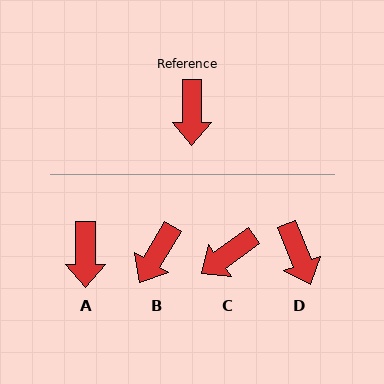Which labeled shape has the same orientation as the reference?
A.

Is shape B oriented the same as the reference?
No, it is off by about 31 degrees.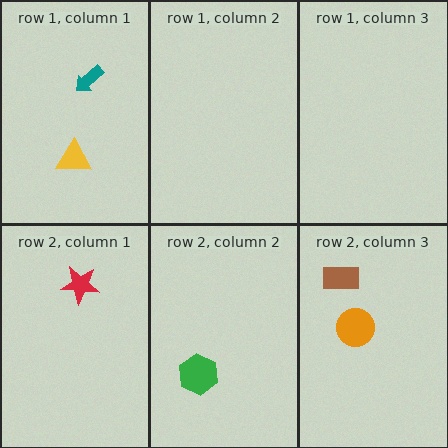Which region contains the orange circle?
The row 2, column 3 region.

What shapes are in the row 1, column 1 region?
The yellow triangle, the teal arrow.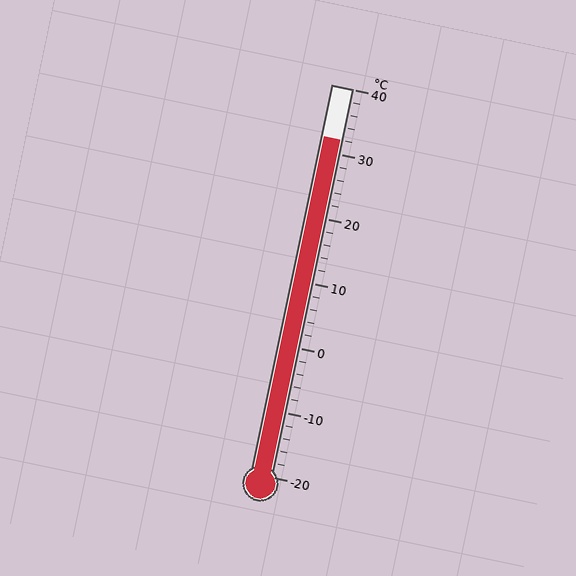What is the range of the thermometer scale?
The thermometer scale ranges from -20°C to 40°C.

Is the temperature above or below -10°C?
The temperature is above -10°C.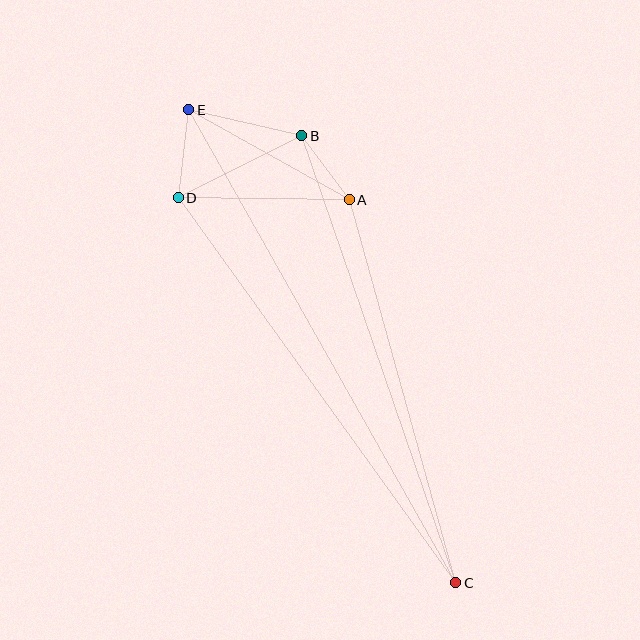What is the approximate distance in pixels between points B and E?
The distance between B and E is approximately 116 pixels.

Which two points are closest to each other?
Points A and B are closest to each other.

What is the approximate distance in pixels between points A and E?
The distance between A and E is approximately 184 pixels.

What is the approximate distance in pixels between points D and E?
The distance between D and E is approximately 89 pixels.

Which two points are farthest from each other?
Points C and E are farthest from each other.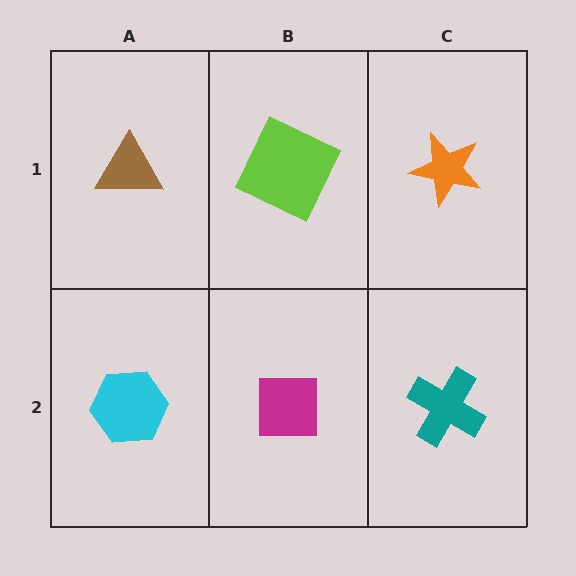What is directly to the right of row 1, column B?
An orange star.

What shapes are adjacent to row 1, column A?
A cyan hexagon (row 2, column A), a lime square (row 1, column B).